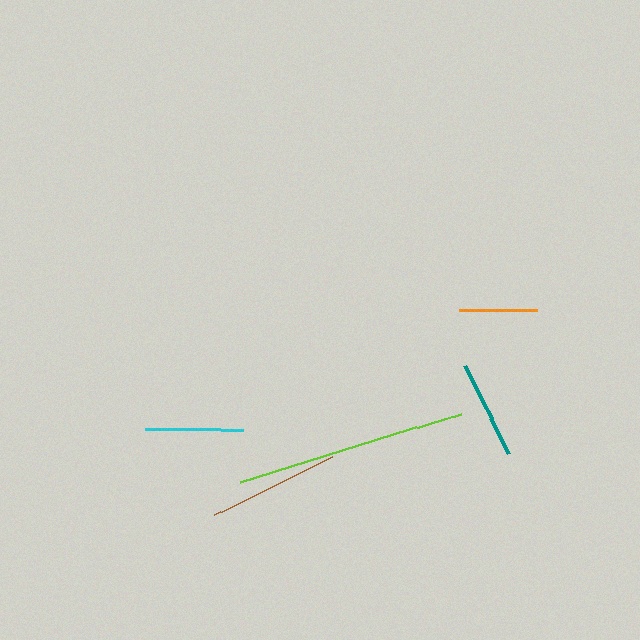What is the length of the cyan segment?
The cyan segment is approximately 98 pixels long.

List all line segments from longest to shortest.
From longest to shortest: lime, brown, teal, cyan, orange.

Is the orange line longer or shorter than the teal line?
The teal line is longer than the orange line.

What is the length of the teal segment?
The teal segment is approximately 99 pixels long.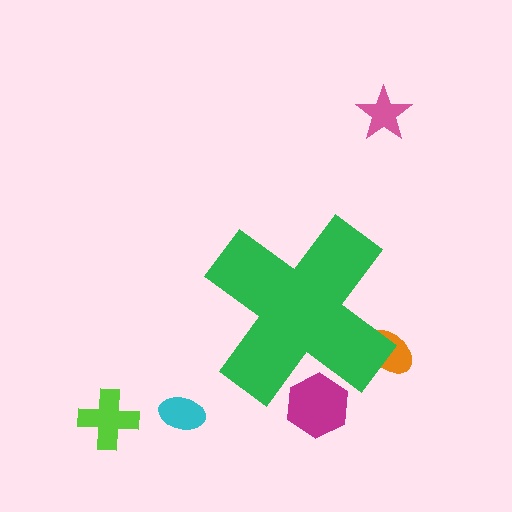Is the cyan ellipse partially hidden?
No, the cyan ellipse is fully visible.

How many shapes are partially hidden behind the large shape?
2 shapes are partially hidden.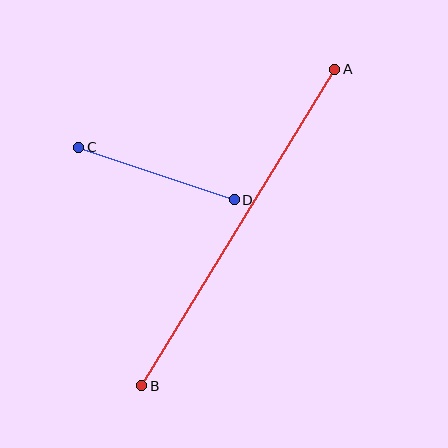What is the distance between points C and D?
The distance is approximately 164 pixels.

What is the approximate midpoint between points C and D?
The midpoint is at approximately (156, 173) pixels.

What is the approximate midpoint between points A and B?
The midpoint is at approximately (238, 227) pixels.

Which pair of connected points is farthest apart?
Points A and B are farthest apart.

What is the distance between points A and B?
The distance is approximately 371 pixels.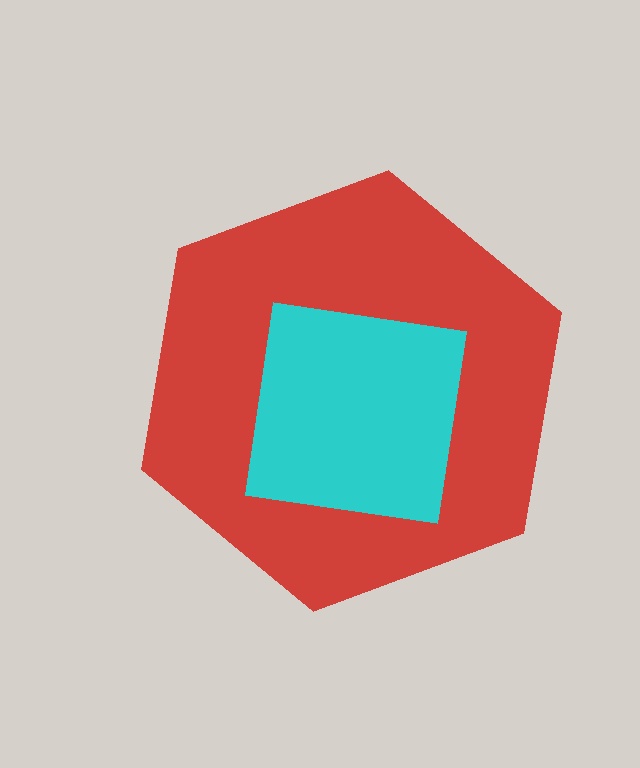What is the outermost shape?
The red hexagon.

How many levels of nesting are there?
2.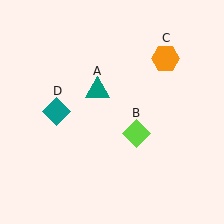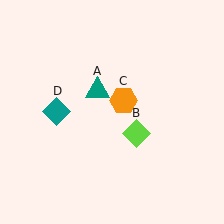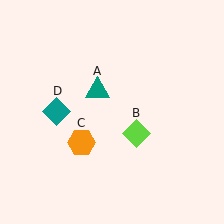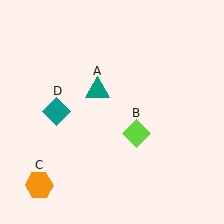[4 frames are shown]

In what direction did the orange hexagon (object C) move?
The orange hexagon (object C) moved down and to the left.